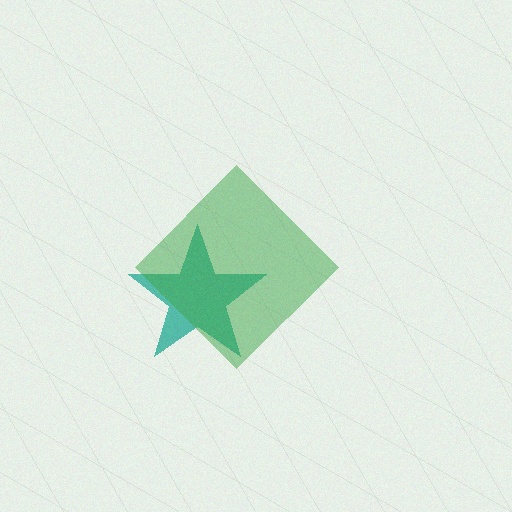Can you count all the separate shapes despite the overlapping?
Yes, there are 2 separate shapes.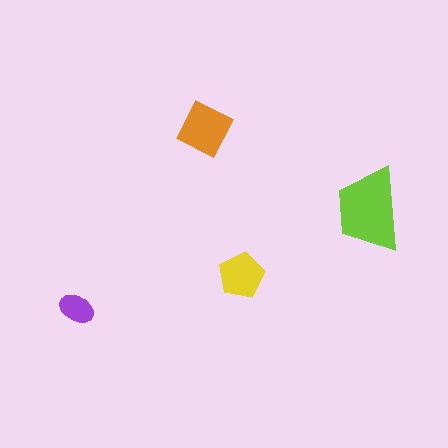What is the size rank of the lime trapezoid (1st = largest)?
1st.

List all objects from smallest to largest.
The purple ellipse, the yellow pentagon, the orange diamond, the lime trapezoid.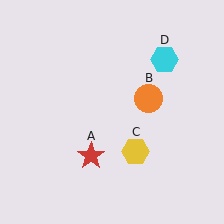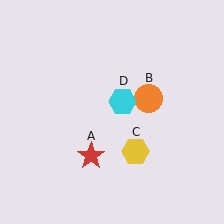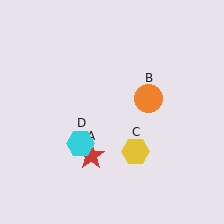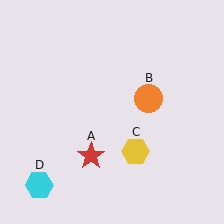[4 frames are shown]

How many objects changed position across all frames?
1 object changed position: cyan hexagon (object D).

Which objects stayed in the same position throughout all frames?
Red star (object A) and orange circle (object B) and yellow hexagon (object C) remained stationary.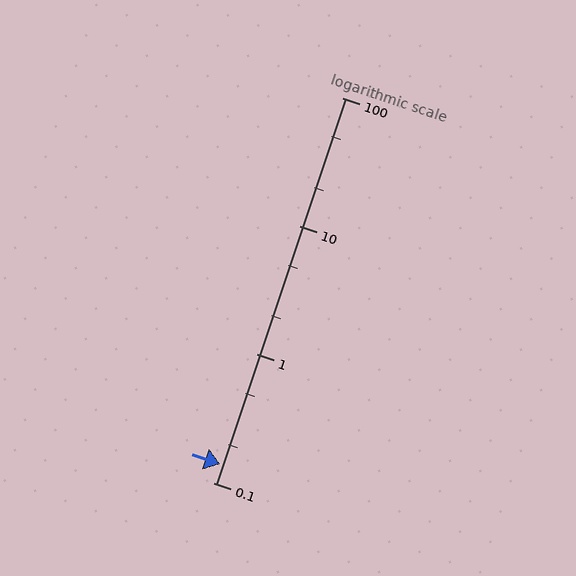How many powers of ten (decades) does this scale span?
The scale spans 3 decades, from 0.1 to 100.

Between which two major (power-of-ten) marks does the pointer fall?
The pointer is between 0.1 and 1.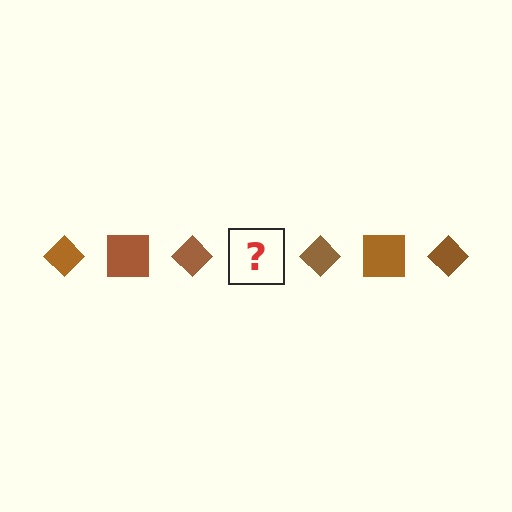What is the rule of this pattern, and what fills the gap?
The rule is that the pattern cycles through diamond, square shapes in brown. The gap should be filled with a brown square.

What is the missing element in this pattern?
The missing element is a brown square.